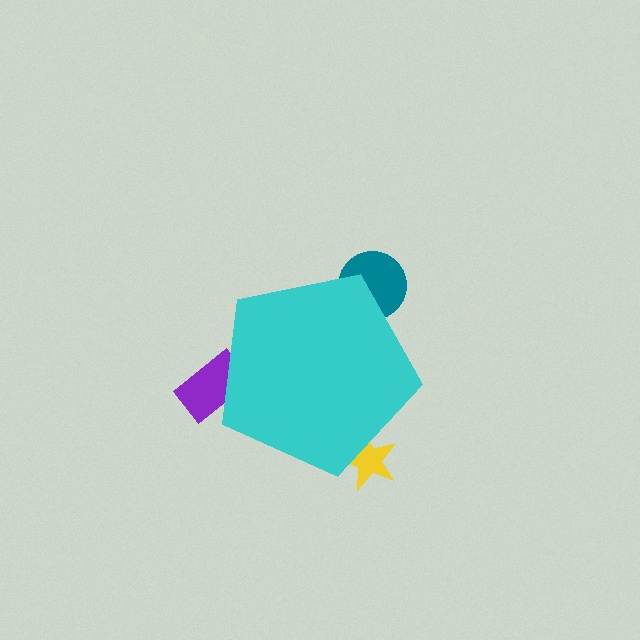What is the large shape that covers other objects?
A cyan pentagon.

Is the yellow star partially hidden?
Yes, the yellow star is partially hidden behind the cyan pentagon.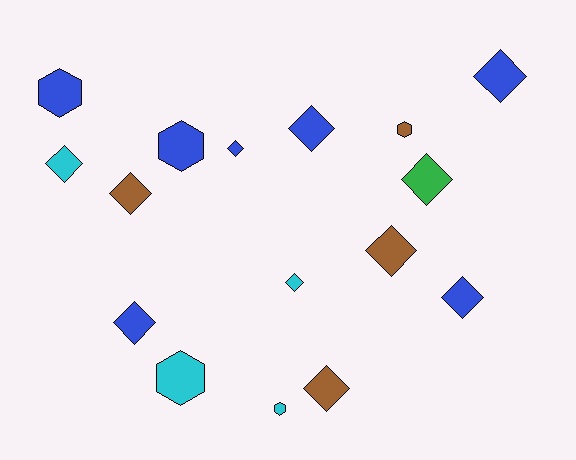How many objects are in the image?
There are 16 objects.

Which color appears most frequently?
Blue, with 7 objects.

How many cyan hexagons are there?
There are 2 cyan hexagons.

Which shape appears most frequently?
Diamond, with 11 objects.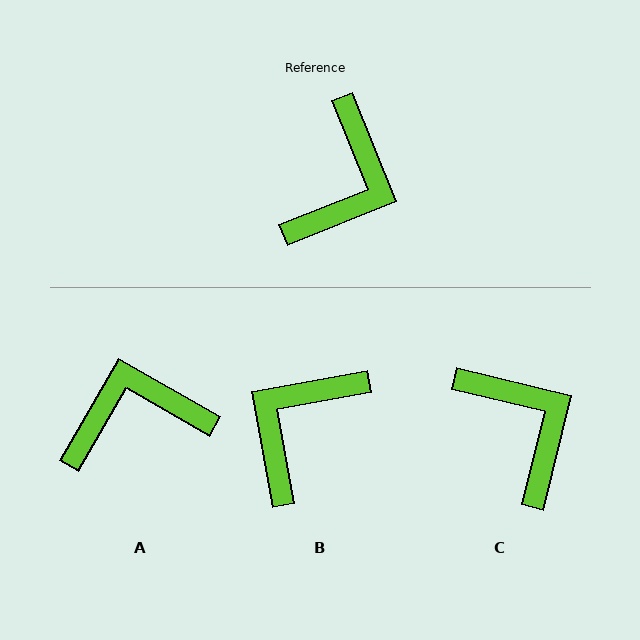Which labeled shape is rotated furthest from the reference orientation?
B, about 168 degrees away.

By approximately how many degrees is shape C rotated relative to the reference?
Approximately 54 degrees counter-clockwise.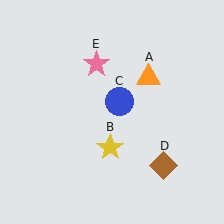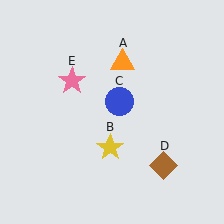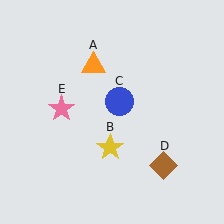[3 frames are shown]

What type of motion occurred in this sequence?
The orange triangle (object A), pink star (object E) rotated counterclockwise around the center of the scene.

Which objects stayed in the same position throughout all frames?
Yellow star (object B) and blue circle (object C) and brown diamond (object D) remained stationary.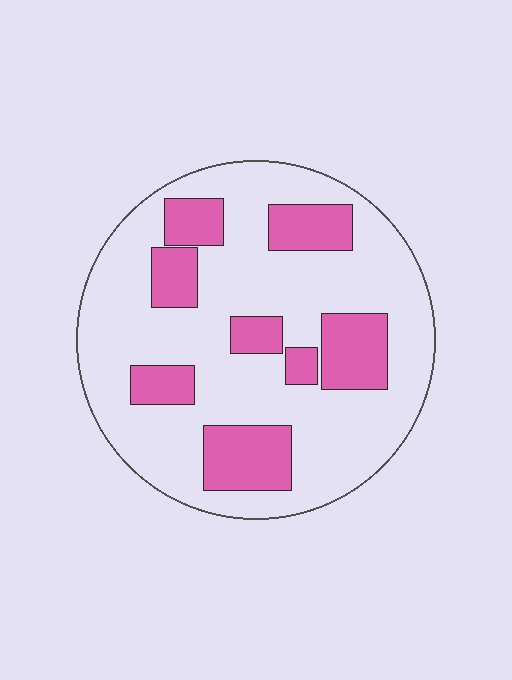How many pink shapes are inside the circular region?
8.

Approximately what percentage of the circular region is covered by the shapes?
Approximately 25%.